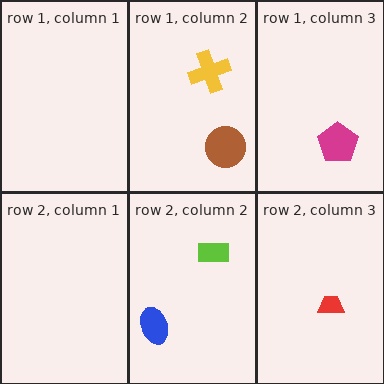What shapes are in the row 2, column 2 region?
The lime rectangle, the blue ellipse.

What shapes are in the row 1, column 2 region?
The yellow cross, the brown circle.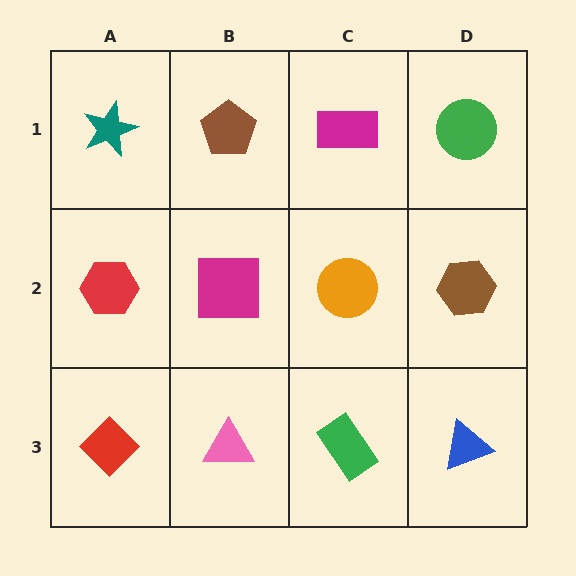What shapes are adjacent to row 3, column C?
An orange circle (row 2, column C), a pink triangle (row 3, column B), a blue triangle (row 3, column D).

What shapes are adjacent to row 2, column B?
A brown pentagon (row 1, column B), a pink triangle (row 3, column B), a red hexagon (row 2, column A), an orange circle (row 2, column C).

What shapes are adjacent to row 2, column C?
A magenta rectangle (row 1, column C), a green rectangle (row 3, column C), a magenta square (row 2, column B), a brown hexagon (row 2, column D).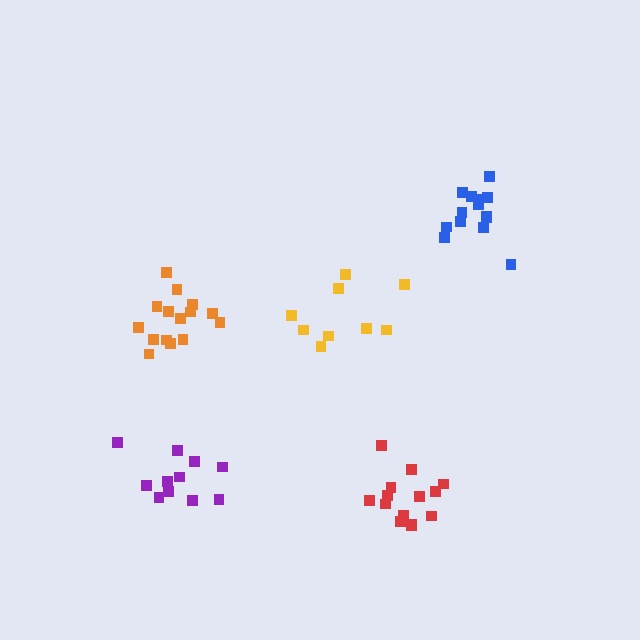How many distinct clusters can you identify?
There are 5 distinct clusters.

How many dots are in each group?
Group 1: 9 dots, Group 2: 14 dots, Group 3: 14 dots, Group 4: 15 dots, Group 5: 11 dots (63 total).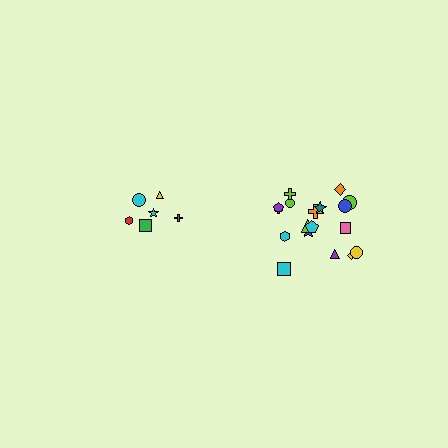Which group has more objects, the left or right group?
The right group.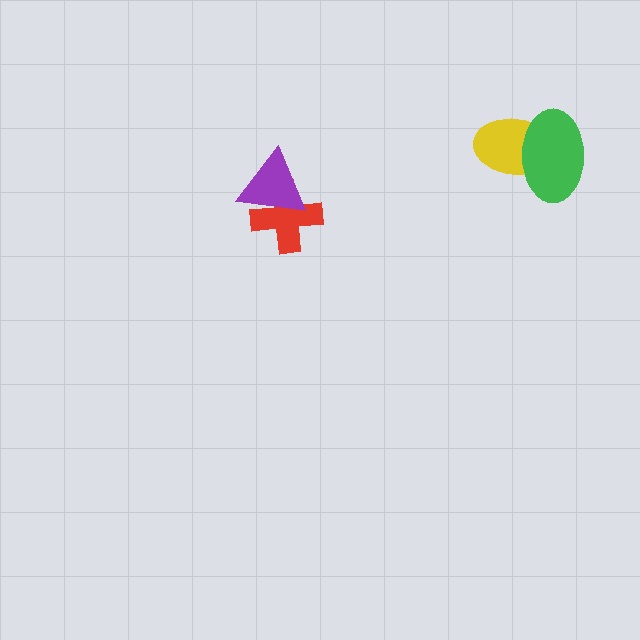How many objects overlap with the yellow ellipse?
1 object overlaps with the yellow ellipse.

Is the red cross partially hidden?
Yes, it is partially covered by another shape.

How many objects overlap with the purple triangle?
1 object overlaps with the purple triangle.